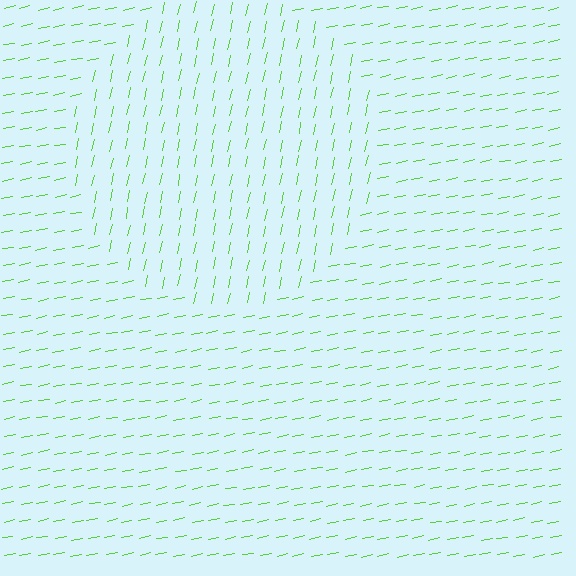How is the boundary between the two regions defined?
The boundary is defined purely by a change in line orientation (approximately 66 degrees difference). All lines are the same color and thickness.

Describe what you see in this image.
The image is filled with small lime line segments. A circle region in the image has lines oriented differently from the surrounding lines, creating a visible texture boundary.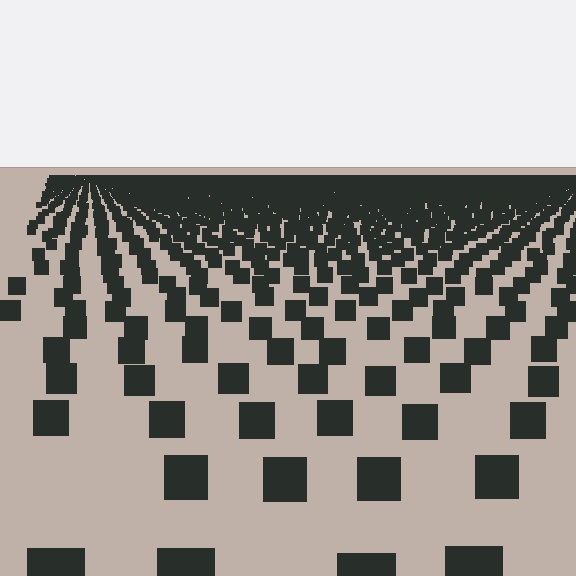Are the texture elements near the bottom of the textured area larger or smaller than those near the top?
Larger. Near the bottom, elements are closer to the viewer and appear at a bigger on-screen size.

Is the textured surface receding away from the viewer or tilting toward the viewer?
The surface is receding away from the viewer. Texture elements get smaller and denser toward the top.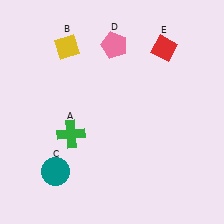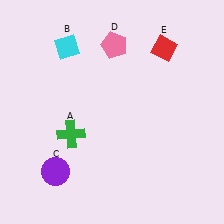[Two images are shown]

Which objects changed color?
B changed from yellow to cyan. C changed from teal to purple.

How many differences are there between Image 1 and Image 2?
There are 2 differences between the two images.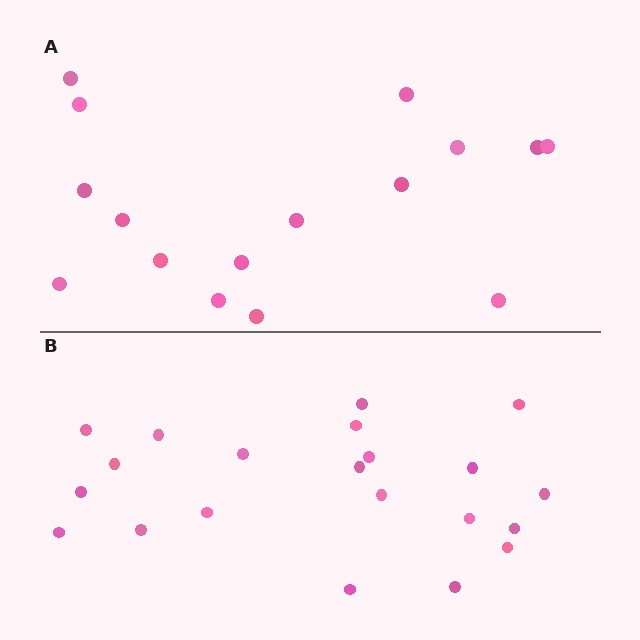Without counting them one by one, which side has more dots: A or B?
Region B (the bottom region) has more dots.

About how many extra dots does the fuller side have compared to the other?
Region B has about 5 more dots than region A.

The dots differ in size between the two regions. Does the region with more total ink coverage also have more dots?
No. Region A has more total ink coverage because its dots are larger, but region B actually contains more individual dots. Total area can be misleading — the number of items is what matters here.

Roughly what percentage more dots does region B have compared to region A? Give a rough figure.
About 30% more.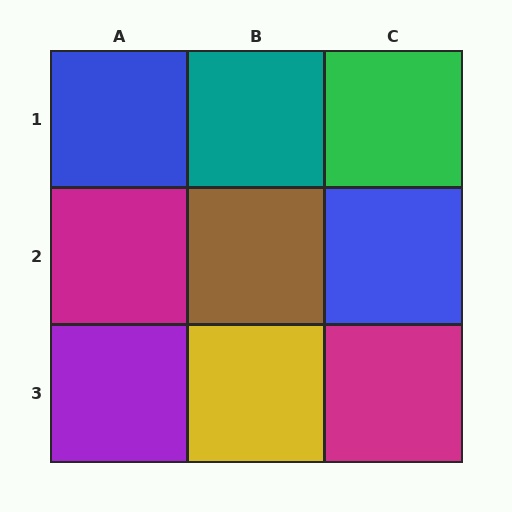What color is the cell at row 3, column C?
Magenta.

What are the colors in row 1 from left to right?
Blue, teal, green.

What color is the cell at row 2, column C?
Blue.